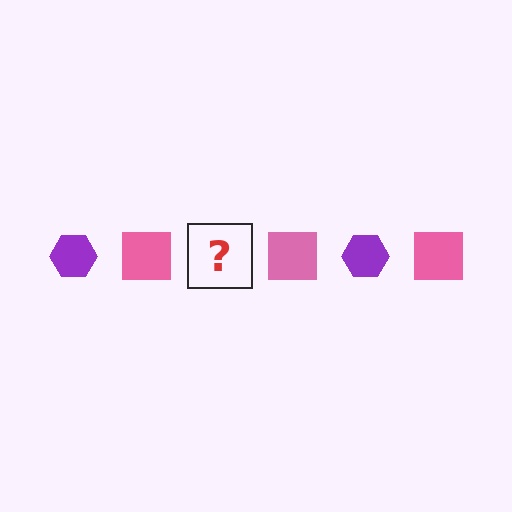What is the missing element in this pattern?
The missing element is a purple hexagon.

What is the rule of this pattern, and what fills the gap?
The rule is that the pattern alternates between purple hexagon and pink square. The gap should be filled with a purple hexagon.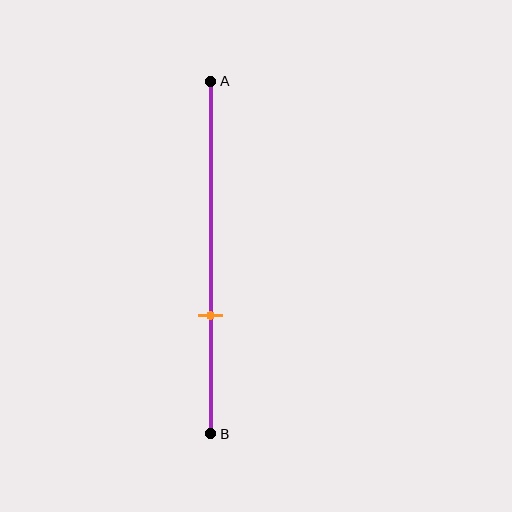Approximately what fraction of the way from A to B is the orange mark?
The orange mark is approximately 65% of the way from A to B.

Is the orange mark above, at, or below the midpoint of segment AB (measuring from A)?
The orange mark is below the midpoint of segment AB.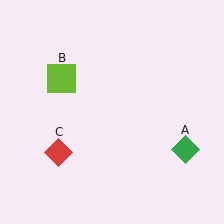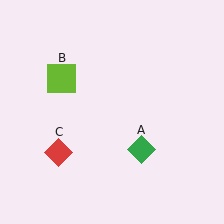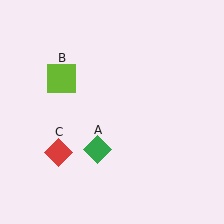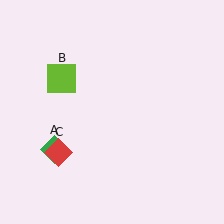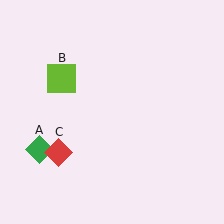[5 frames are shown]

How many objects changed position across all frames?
1 object changed position: green diamond (object A).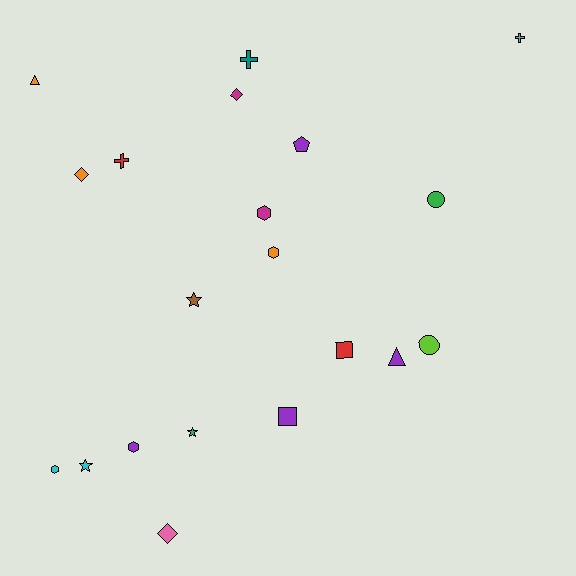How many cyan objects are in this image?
There are 3 cyan objects.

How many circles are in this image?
There are 2 circles.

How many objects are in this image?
There are 20 objects.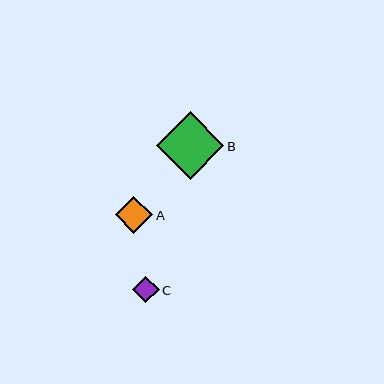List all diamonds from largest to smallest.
From largest to smallest: B, A, C.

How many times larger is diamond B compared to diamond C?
Diamond B is approximately 2.5 times the size of diamond C.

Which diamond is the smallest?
Diamond C is the smallest with a size of approximately 27 pixels.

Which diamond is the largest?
Diamond B is the largest with a size of approximately 67 pixels.